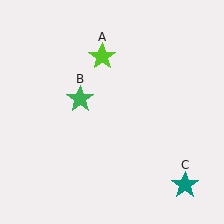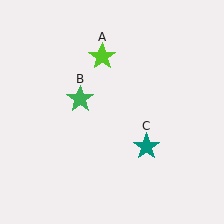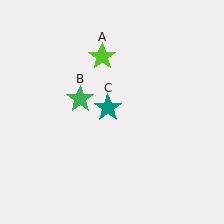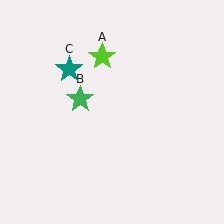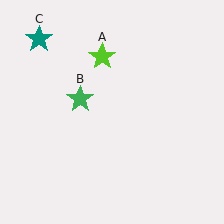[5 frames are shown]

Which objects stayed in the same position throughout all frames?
Lime star (object A) and green star (object B) remained stationary.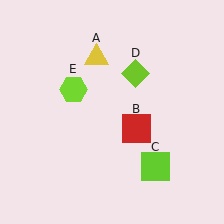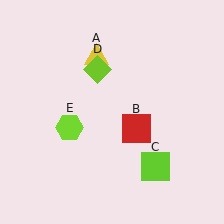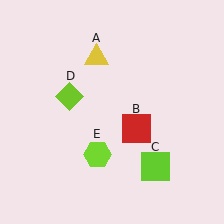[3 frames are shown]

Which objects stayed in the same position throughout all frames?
Yellow triangle (object A) and red square (object B) and lime square (object C) remained stationary.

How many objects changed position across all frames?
2 objects changed position: lime diamond (object D), lime hexagon (object E).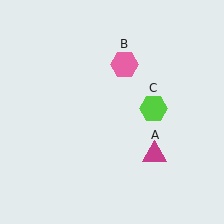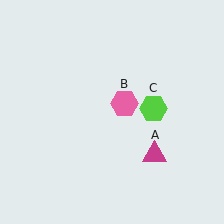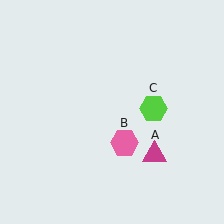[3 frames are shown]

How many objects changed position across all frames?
1 object changed position: pink hexagon (object B).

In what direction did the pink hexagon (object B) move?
The pink hexagon (object B) moved down.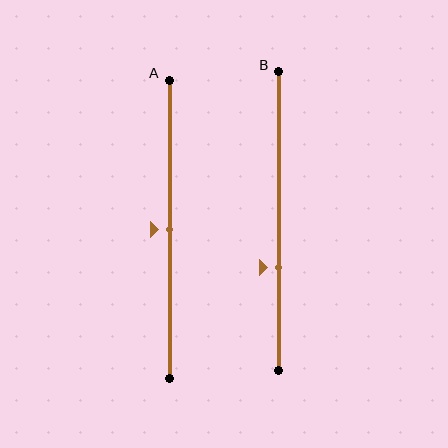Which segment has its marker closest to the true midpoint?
Segment A has its marker closest to the true midpoint.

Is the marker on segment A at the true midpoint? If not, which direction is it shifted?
Yes, the marker on segment A is at the true midpoint.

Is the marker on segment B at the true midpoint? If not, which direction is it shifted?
No, the marker on segment B is shifted downward by about 15% of the segment length.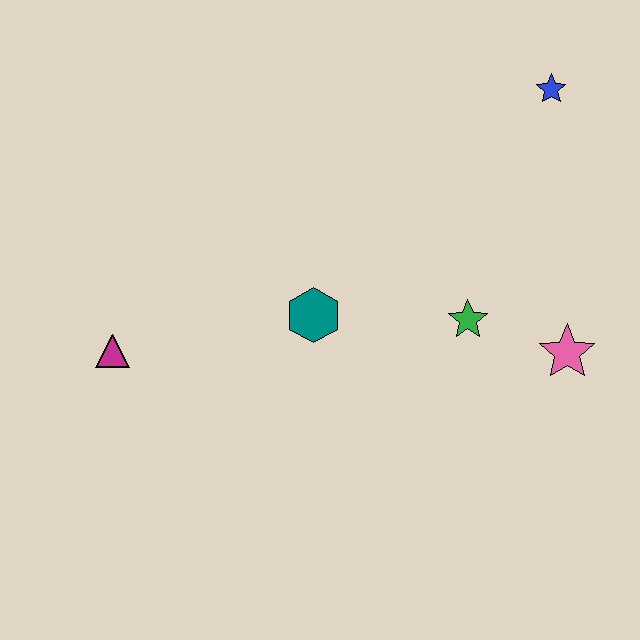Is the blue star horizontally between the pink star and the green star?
Yes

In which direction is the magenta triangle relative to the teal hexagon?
The magenta triangle is to the left of the teal hexagon.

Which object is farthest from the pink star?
The magenta triangle is farthest from the pink star.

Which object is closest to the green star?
The pink star is closest to the green star.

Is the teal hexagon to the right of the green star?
No